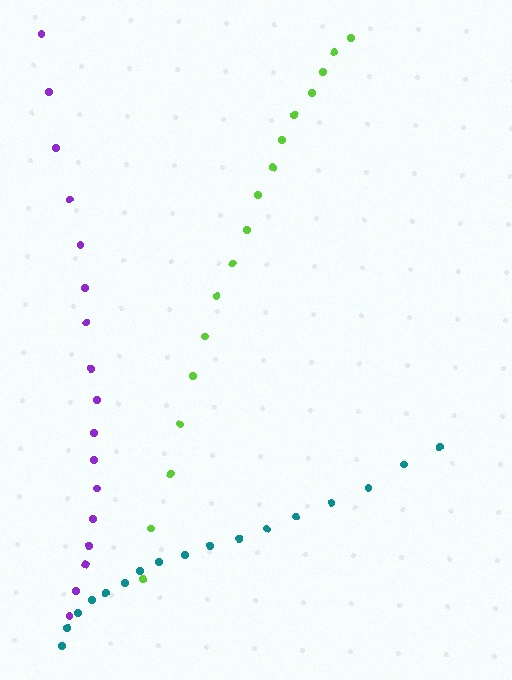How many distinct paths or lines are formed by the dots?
There are 3 distinct paths.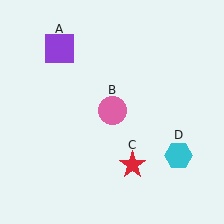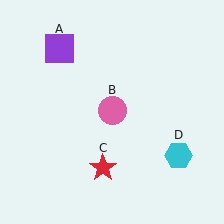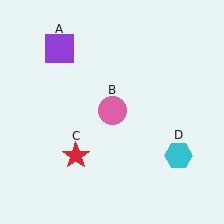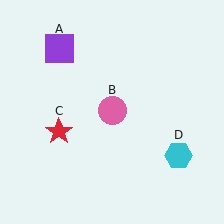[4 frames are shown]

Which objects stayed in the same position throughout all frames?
Purple square (object A) and pink circle (object B) and cyan hexagon (object D) remained stationary.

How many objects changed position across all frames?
1 object changed position: red star (object C).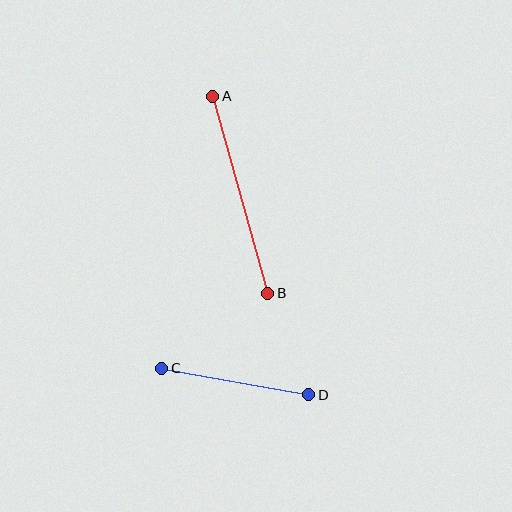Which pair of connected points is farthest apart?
Points A and B are farthest apart.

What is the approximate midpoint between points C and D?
The midpoint is at approximately (235, 381) pixels.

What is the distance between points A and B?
The distance is approximately 205 pixels.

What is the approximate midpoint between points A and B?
The midpoint is at approximately (240, 195) pixels.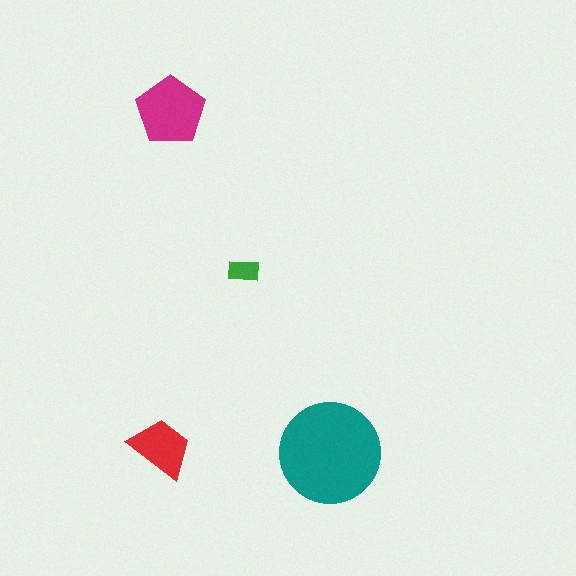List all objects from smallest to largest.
The green rectangle, the red trapezoid, the magenta pentagon, the teal circle.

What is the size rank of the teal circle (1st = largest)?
1st.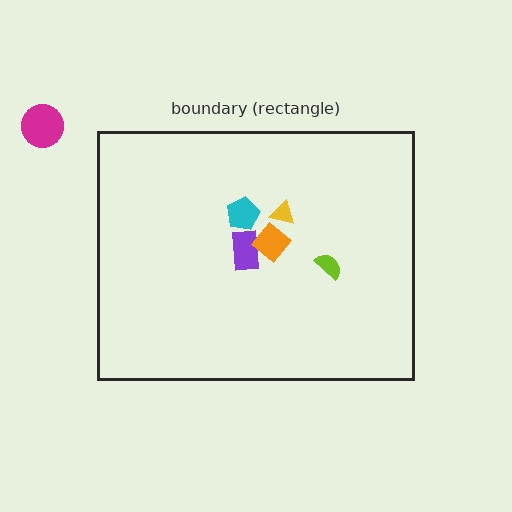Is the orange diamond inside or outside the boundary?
Inside.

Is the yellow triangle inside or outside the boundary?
Inside.